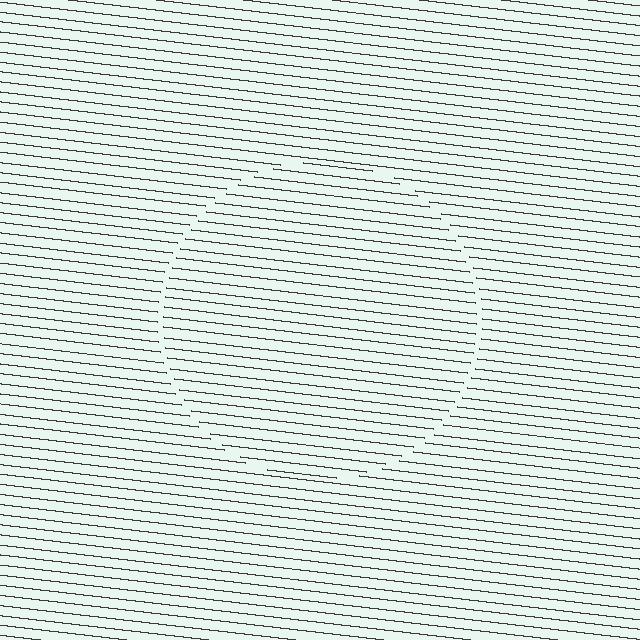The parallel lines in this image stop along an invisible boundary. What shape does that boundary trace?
An illusory circle. The interior of the shape contains the same grating, shifted by half a period — the contour is defined by the phase discontinuity where line-ends from the inner and outer gratings abut.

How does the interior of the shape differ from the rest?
The interior of the shape contains the same grating, shifted by half a period — the contour is defined by the phase discontinuity where line-ends from the inner and outer gratings abut.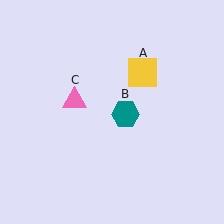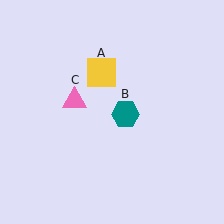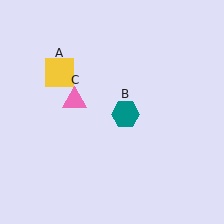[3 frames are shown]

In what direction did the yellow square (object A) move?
The yellow square (object A) moved left.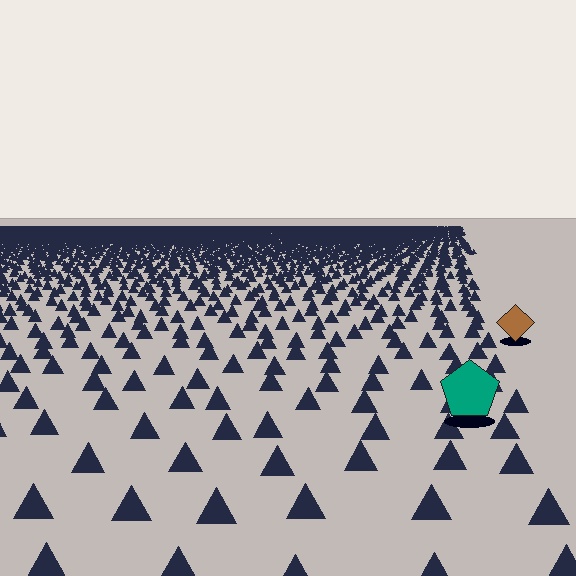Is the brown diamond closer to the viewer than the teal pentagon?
No. The teal pentagon is closer — you can tell from the texture gradient: the ground texture is coarser near it.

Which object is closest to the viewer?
The teal pentagon is closest. The texture marks near it are larger and more spread out.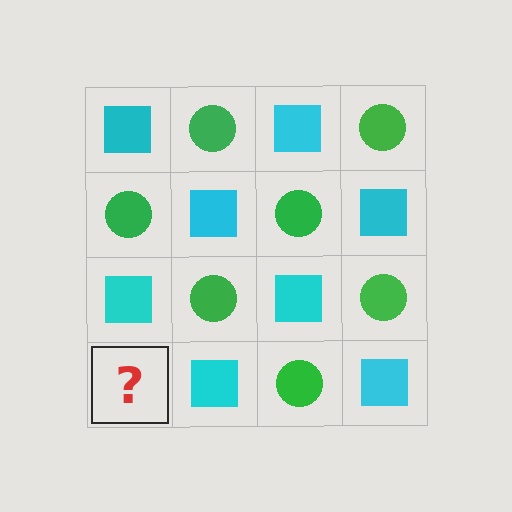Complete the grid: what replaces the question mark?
The question mark should be replaced with a green circle.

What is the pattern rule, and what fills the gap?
The rule is that it alternates cyan square and green circle in a checkerboard pattern. The gap should be filled with a green circle.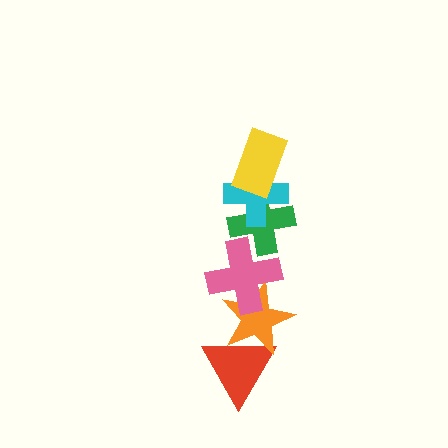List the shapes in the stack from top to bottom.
From top to bottom: the yellow rectangle, the cyan cross, the green cross, the pink cross, the orange star, the red triangle.